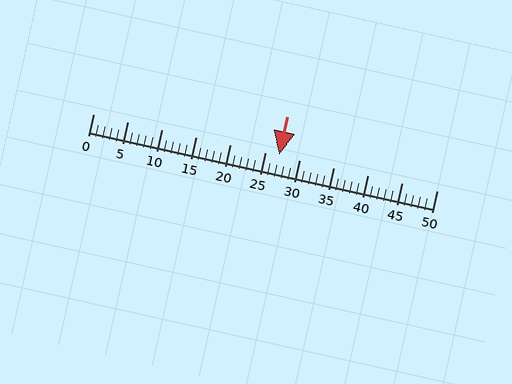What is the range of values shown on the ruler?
The ruler shows values from 0 to 50.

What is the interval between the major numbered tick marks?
The major tick marks are spaced 5 units apart.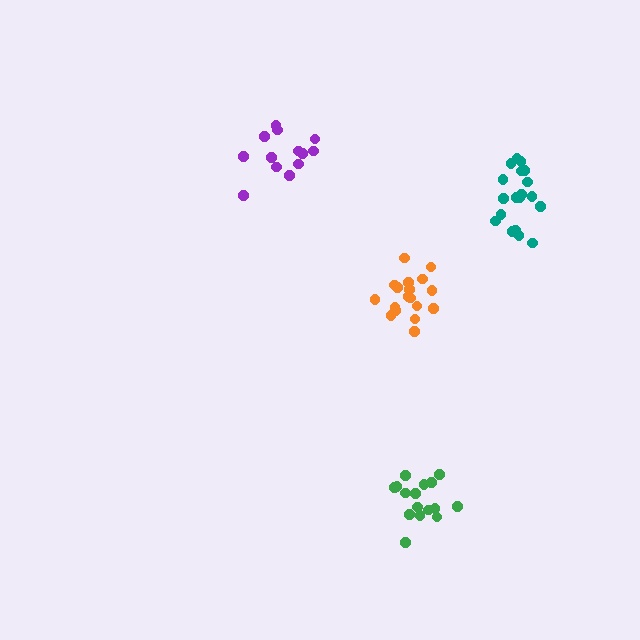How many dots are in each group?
Group 1: 18 dots, Group 2: 16 dots, Group 3: 13 dots, Group 4: 19 dots (66 total).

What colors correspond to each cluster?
The clusters are colored: orange, green, purple, teal.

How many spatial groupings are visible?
There are 4 spatial groupings.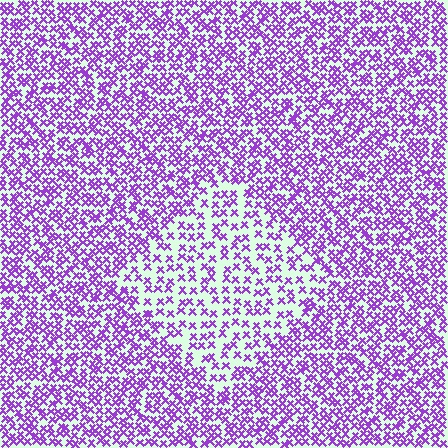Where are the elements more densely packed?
The elements are more densely packed outside the diamond boundary.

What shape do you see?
I see a diamond.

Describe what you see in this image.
The image contains small purple elements arranged at two different densities. A diamond-shaped region is visible where the elements are less densely packed than the surrounding area.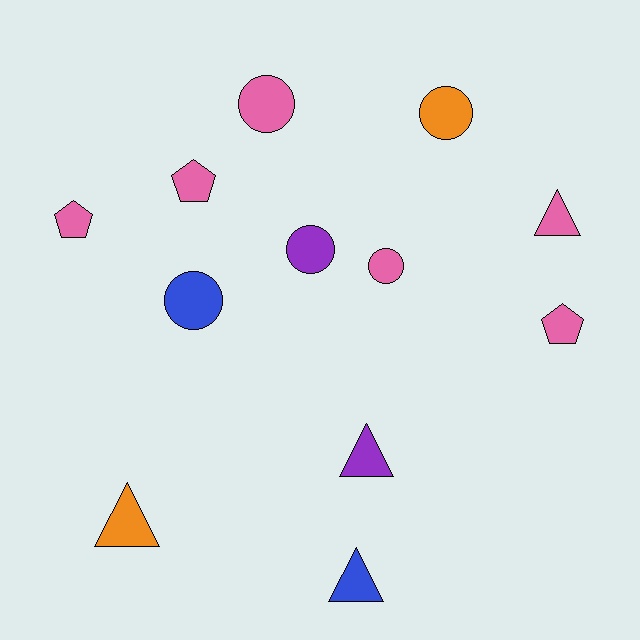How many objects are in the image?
There are 12 objects.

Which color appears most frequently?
Pink, with 6 objects.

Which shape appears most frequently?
Circle, with 5 objects.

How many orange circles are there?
There is 1 orange circle.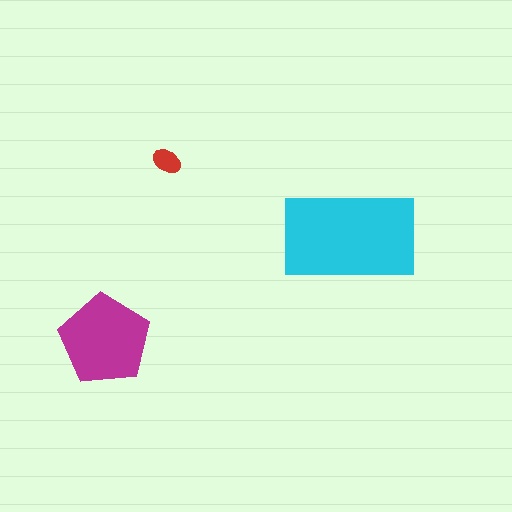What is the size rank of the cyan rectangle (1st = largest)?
1st.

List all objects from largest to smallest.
The cyan rectangle, the magenta pentagon, the red ellipse.